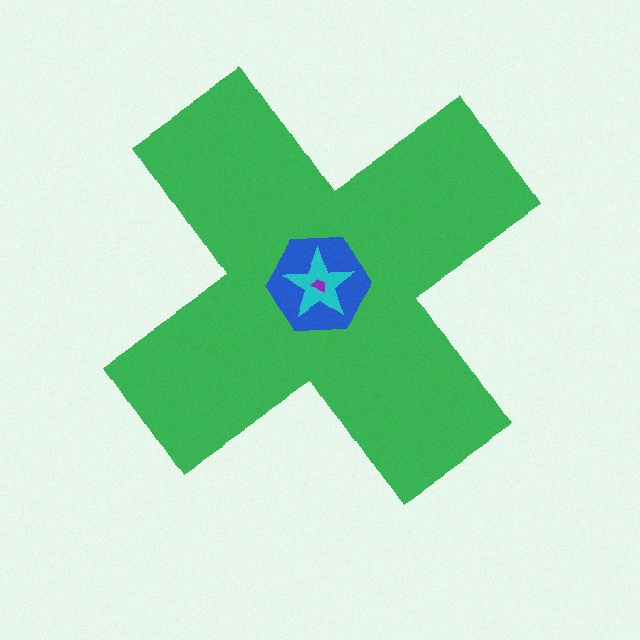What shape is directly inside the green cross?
The blue hexagon.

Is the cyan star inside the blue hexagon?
Yes.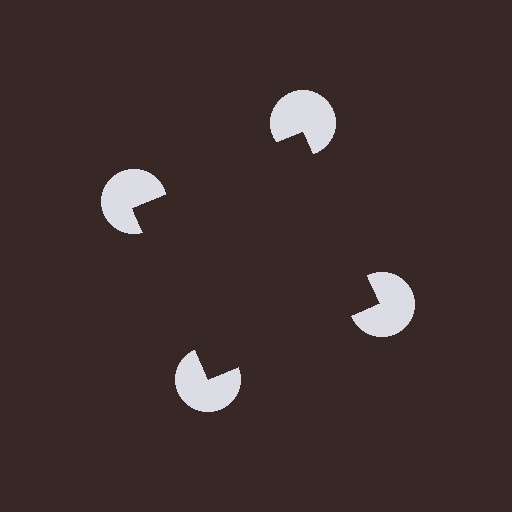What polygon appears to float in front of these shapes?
An illusory square — its edges are inferred from the aligned wedge cuts in the pac-man discs, not physically drawn.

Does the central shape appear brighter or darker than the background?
It typically appears slightly darker than the background, even though no actual brightness change is drawn.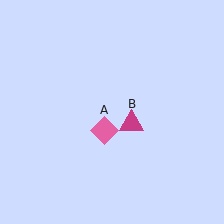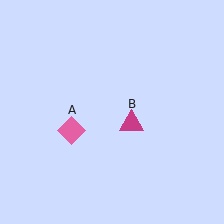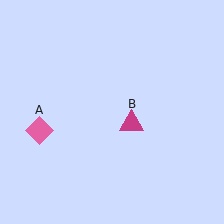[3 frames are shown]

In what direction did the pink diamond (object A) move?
The pink diamond (object A) moved left.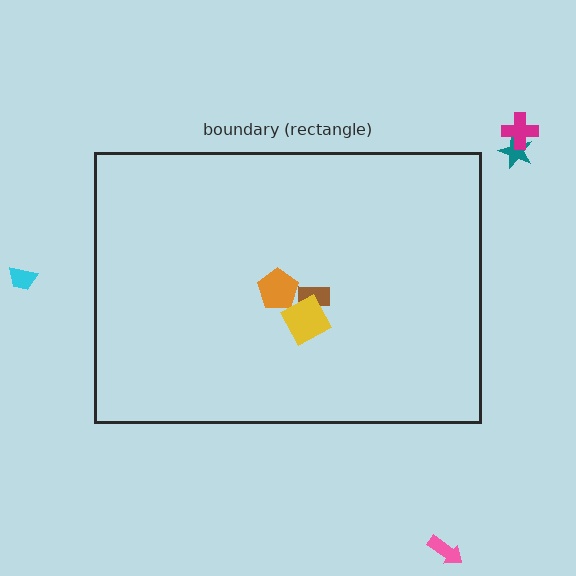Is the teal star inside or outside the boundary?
Outside.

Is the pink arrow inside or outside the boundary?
Outside.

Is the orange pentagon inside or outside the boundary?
Inside.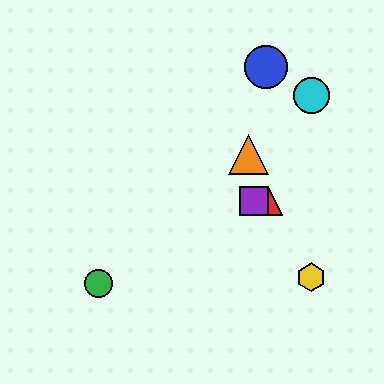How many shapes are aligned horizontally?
2 shapes (the red triangle, the purple square) are aligned horizontally.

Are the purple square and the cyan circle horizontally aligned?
No, the purple square is at y≈201 and the cyan circle is at y≈96.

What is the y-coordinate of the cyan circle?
The cyan circle is at y≈96.